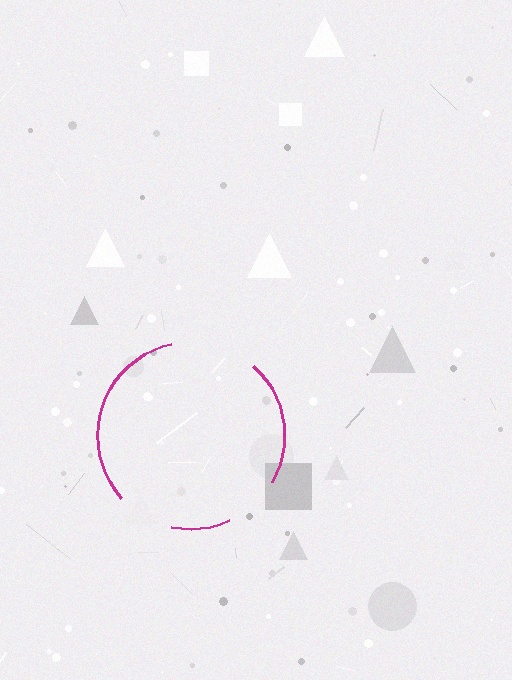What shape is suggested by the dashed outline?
The dashed outline suggests a circle.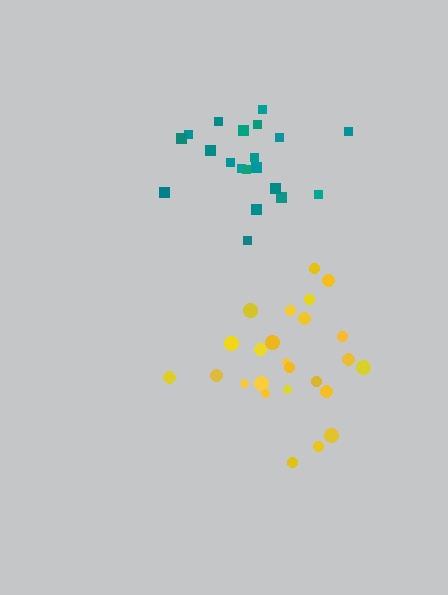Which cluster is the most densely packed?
Yellow.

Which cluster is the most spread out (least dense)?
Teal.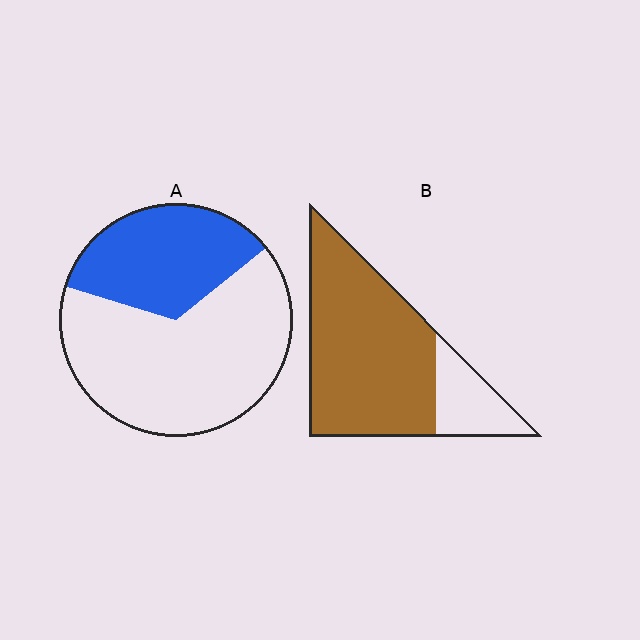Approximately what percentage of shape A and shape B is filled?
A is approximately 35% and B is approximately 80%.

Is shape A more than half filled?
No.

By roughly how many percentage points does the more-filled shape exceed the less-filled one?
By roughly 45 percentage points (B over A).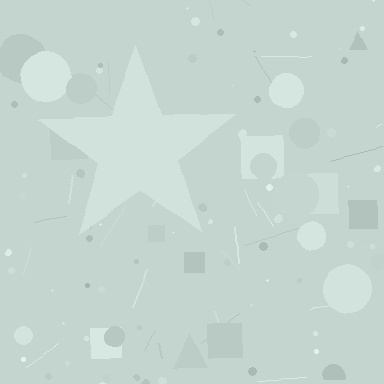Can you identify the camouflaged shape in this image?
The camouflaged shape is a star.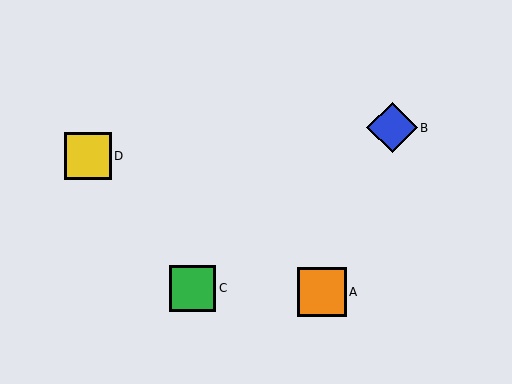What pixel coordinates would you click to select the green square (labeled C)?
Click at (193, 288) to select the green square C.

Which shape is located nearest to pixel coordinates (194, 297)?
The green square (labeled C) at (193, 288) is nearest to that location.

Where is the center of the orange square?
The center of the orange square is at (322, 292).